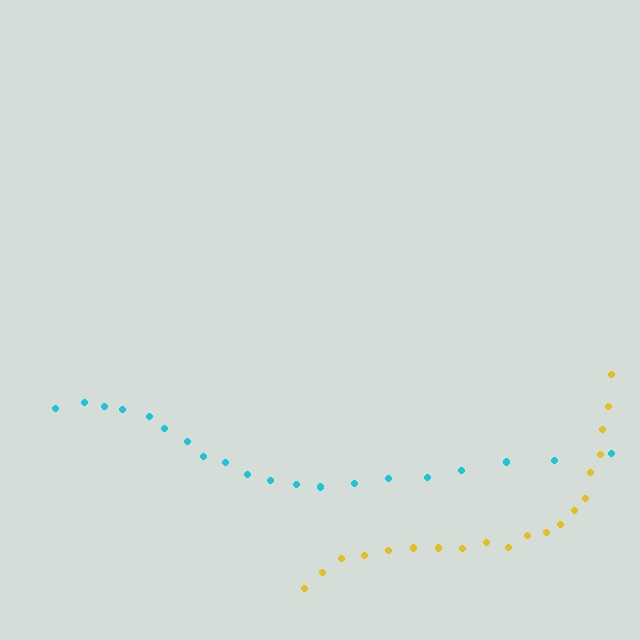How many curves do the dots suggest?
There are 2 distinct paths.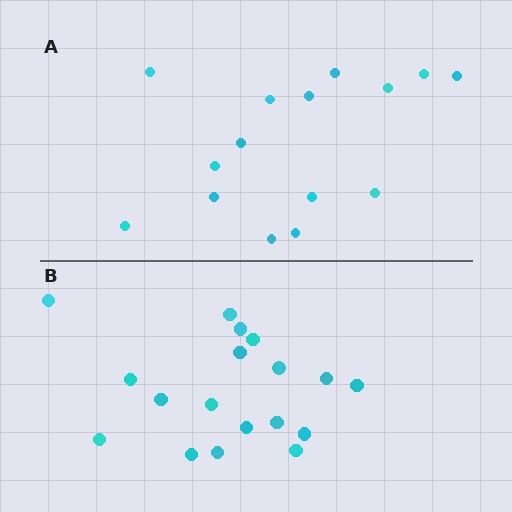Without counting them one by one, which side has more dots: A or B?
Region B (the bottom region) has more dots.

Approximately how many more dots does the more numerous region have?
Region B has just a few more — roughly 2 or 3 more dots than region A.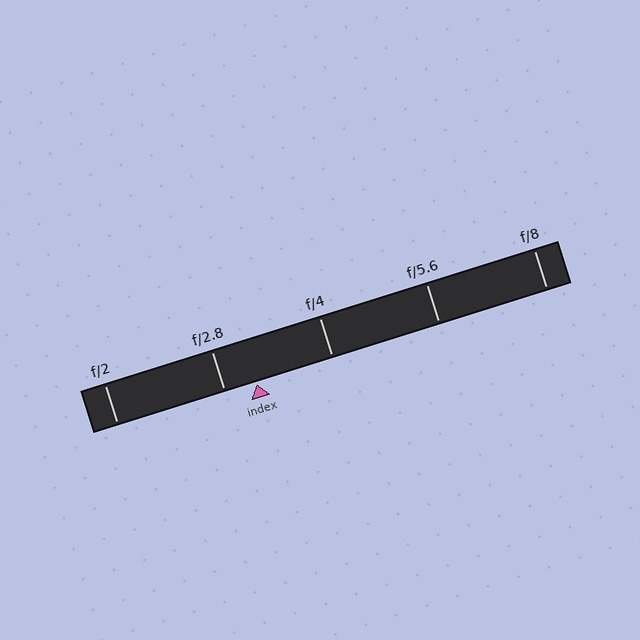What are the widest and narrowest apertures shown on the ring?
The widest aperture shown is f/2 and the narrowest is f/8.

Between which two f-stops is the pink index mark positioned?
The index mark is between f/2.8 and f/4.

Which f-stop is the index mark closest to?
The index mark is closest to f/2.8.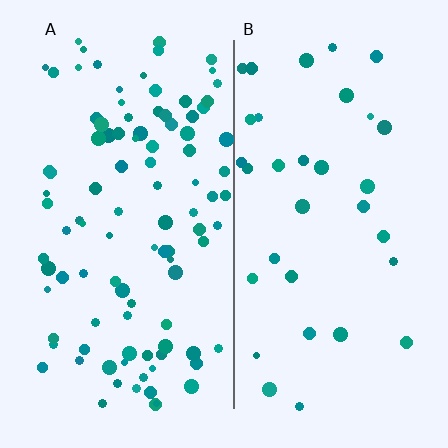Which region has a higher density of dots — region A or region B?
A (the left).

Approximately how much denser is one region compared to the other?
Approximately 3.0× — region A over region B.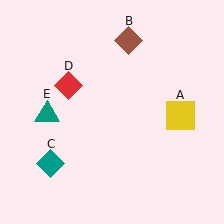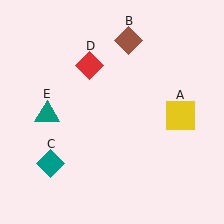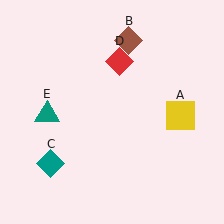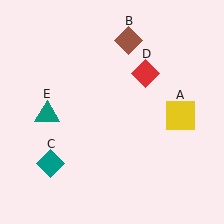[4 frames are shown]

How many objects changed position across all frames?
1 object changed position: red diamond (object D).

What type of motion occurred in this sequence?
The red diamond (object D) rotated clockwise around the center of the scene.